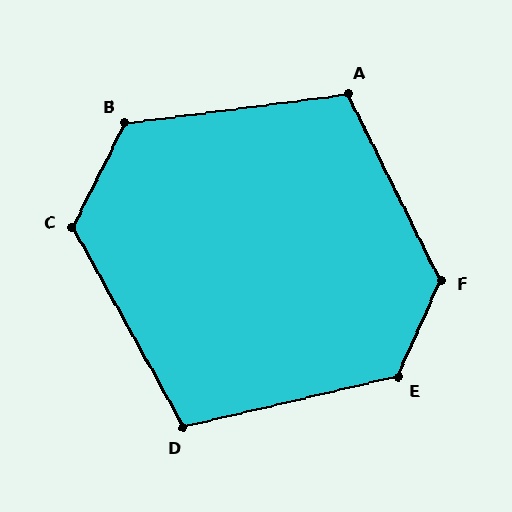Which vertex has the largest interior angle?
F, at approximately 130 degrees.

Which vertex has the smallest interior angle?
D, at approximately 106 degrees.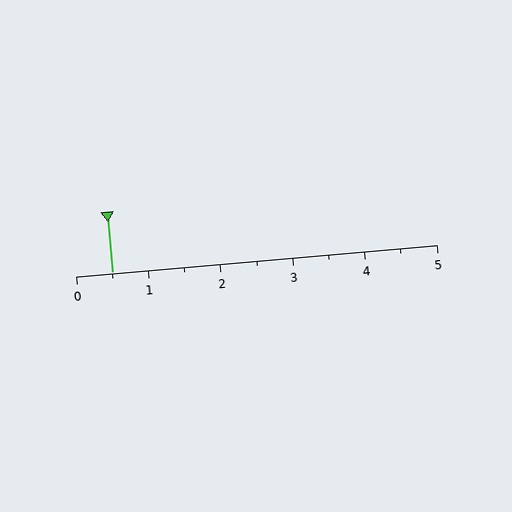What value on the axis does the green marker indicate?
The marker indicates approximately 0.5.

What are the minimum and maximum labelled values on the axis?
The axis runs from 0 to 5.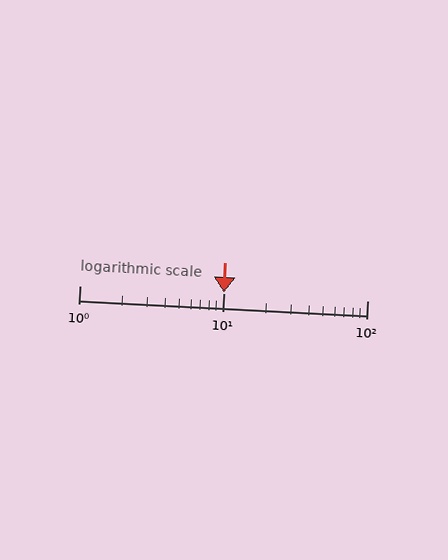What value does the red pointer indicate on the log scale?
The pointer indicates approximately 10.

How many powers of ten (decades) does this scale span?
The scale spans 2 decades, from 1 to 100.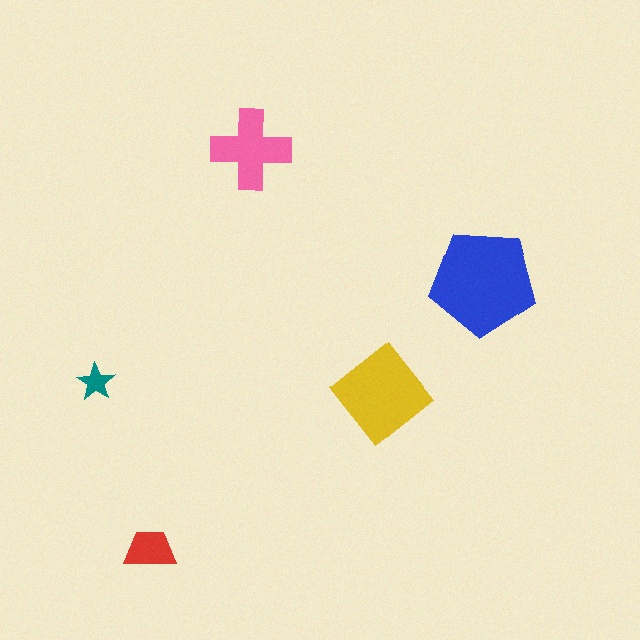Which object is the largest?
The blue pentagon.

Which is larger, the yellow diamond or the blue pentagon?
The blue pentagon.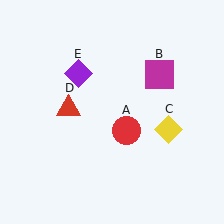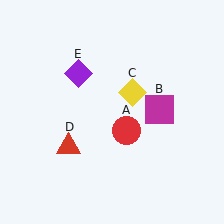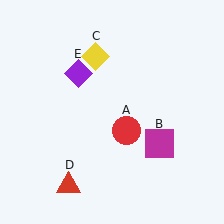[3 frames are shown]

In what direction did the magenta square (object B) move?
The magenta square (object B) moved down.